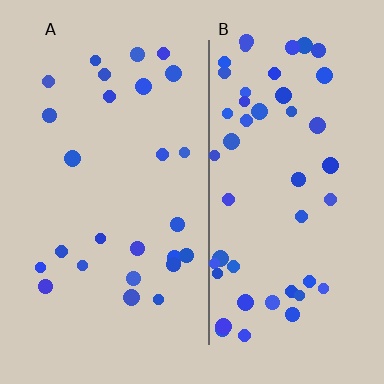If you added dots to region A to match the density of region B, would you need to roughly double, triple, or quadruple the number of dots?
Approximately double.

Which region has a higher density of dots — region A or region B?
B (the right).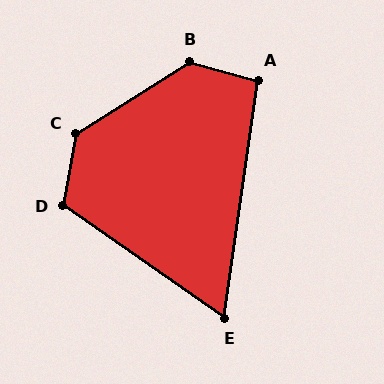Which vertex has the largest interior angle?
B, at approximately 133 degrees.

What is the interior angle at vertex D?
Approximately 114 degrees (obtuse).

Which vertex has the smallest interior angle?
E, at approximately 63 degrees.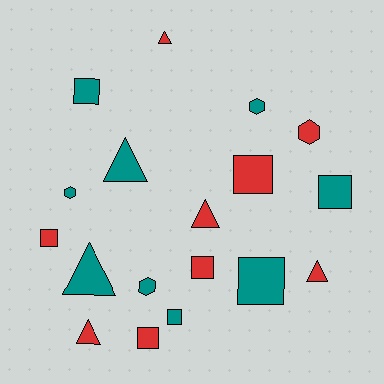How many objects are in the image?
There are 18 objects.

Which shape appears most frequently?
Square, with 8 objects.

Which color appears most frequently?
Teal, with 9 objects.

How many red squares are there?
There are 4 red squares.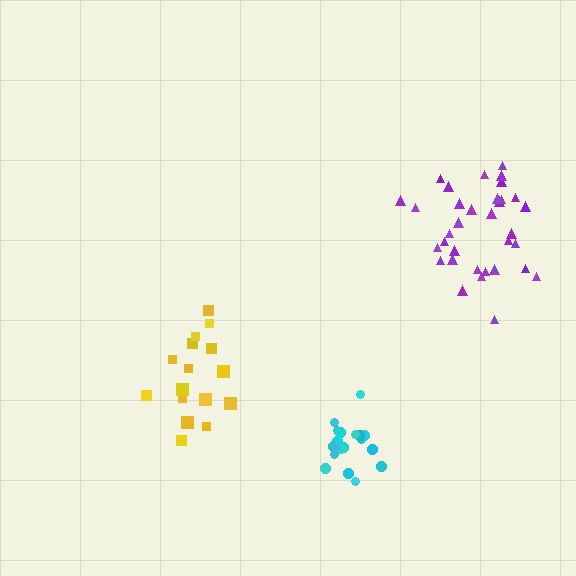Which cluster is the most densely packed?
Cyan.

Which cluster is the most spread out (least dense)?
Yellow.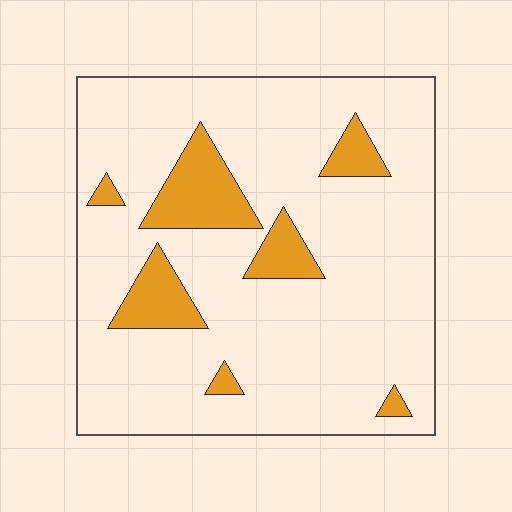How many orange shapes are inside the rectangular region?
7.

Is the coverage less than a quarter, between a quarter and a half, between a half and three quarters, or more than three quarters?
Less than a quarter.